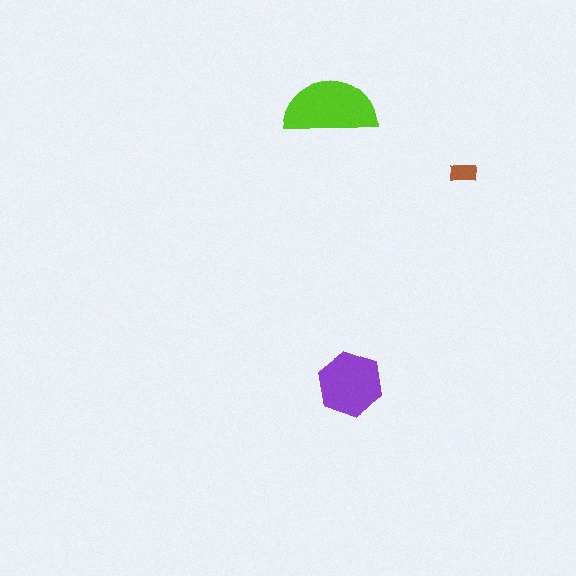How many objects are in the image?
There are 3 objects in the image.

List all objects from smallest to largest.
The brown rectangle, the purple hexagon, the lime semicircle.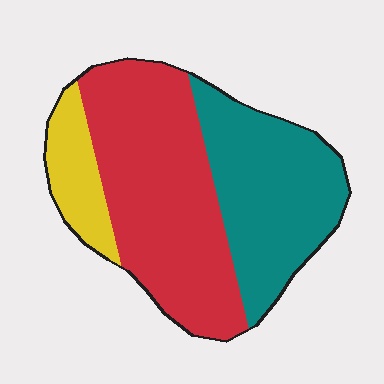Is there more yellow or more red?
Red.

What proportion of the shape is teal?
Teal covers roughly 35% of the shape.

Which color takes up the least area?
Yellow, at roughly 15%.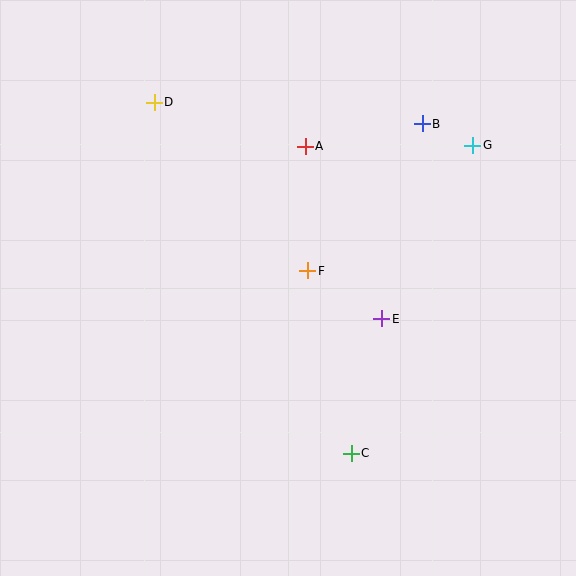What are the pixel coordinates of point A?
Point A is at (305, 146).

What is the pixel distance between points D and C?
The distance between D and C is 403 pixels.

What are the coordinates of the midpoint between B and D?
The midpoint between B and D is at (288, 113).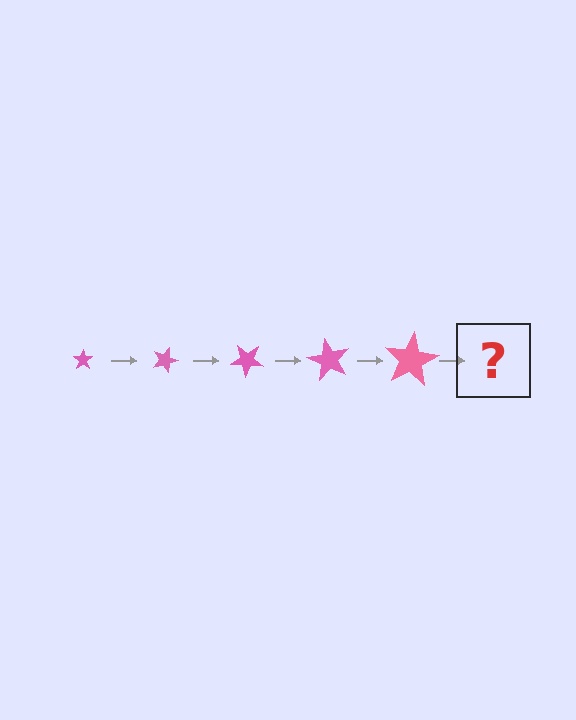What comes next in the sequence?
The next element should be a star, larger than the previous one and rotated 100 degrees from the start.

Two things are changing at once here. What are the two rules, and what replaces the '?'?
The two rules are that the star grows larger each step and it rotates 20 degrees each step. The '?' should be a star, larger than the previous one and rotated 100 degrees from the start.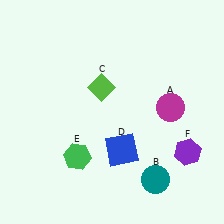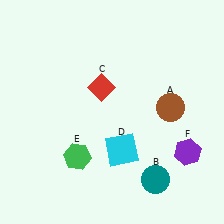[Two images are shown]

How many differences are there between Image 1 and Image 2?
There are 3 differences between the two images.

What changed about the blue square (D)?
In Image 1, D is blue. In Image 2, it changed to cyan.